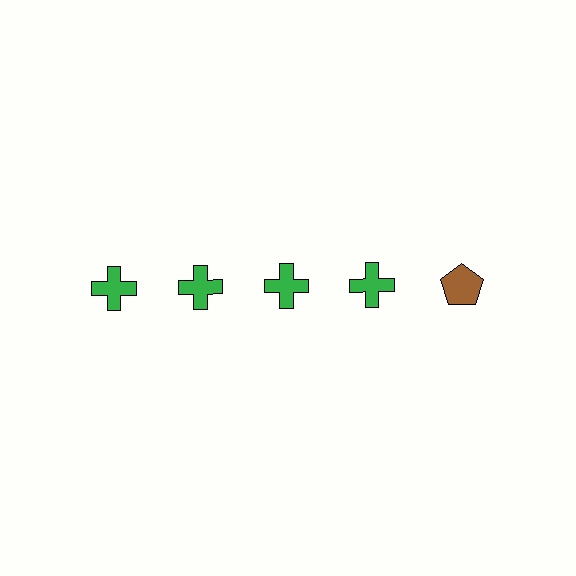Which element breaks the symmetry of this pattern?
The brown pentagon in the top row, rightmost column breaks the symmetry. All other shapes are green crosses.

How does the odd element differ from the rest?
It differs in both color (brown instead of green) and shape (pentagon instead of cross).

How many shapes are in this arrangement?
There are 5 shapes arranged in a grid pattern.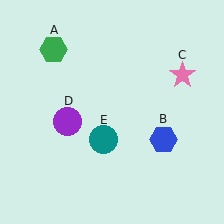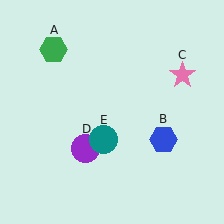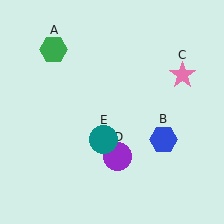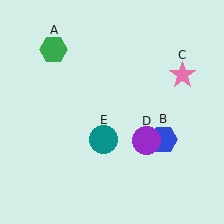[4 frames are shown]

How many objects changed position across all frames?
1 object changed position: purple circle (object D).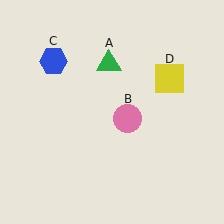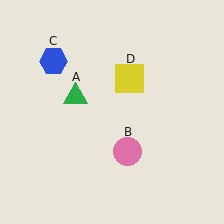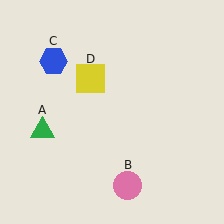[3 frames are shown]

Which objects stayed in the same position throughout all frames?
Blue hexagon (object C) remained stationary.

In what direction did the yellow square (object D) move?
The yellow square (object D) moved left.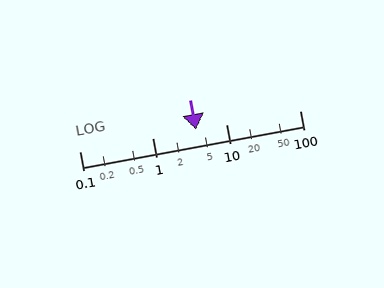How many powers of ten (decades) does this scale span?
The scale spans 3 decades, from 0.1 to 100.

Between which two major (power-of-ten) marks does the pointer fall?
The pointer is between 1 and 10.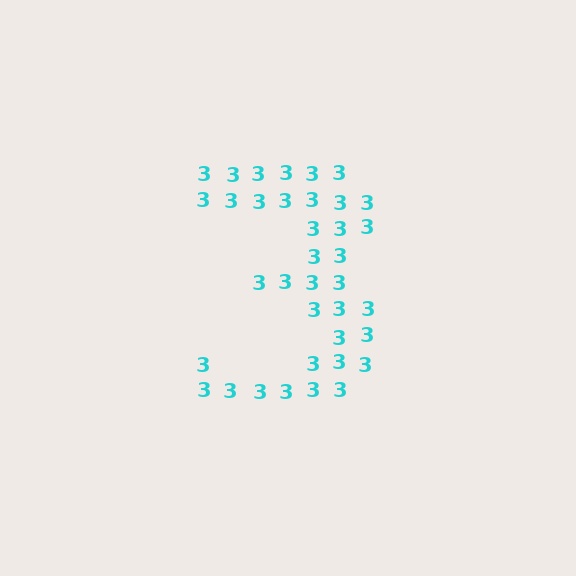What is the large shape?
The large shape is the digit 3.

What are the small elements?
The small elements are digit 3's.